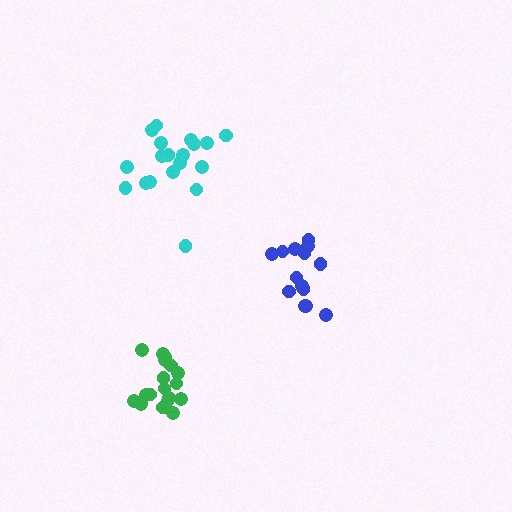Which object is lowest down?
The green cluster is bottommost.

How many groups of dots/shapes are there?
There are 3 groups.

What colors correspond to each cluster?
The clusters are colored: cyan, blue, green.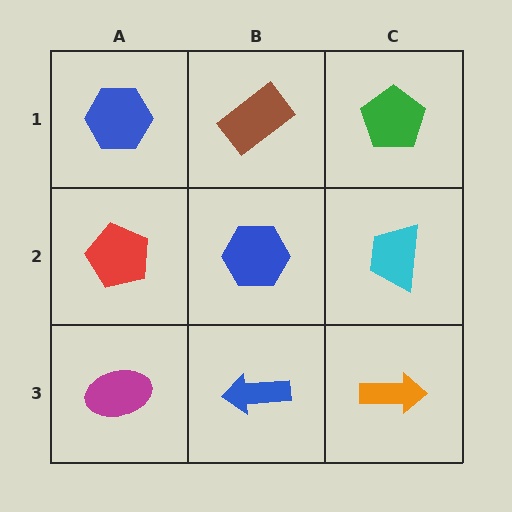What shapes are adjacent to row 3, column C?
A cyan trapezoid (row 2, column C), a blue arrow (row 3, column B).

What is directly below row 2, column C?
An orange arrow.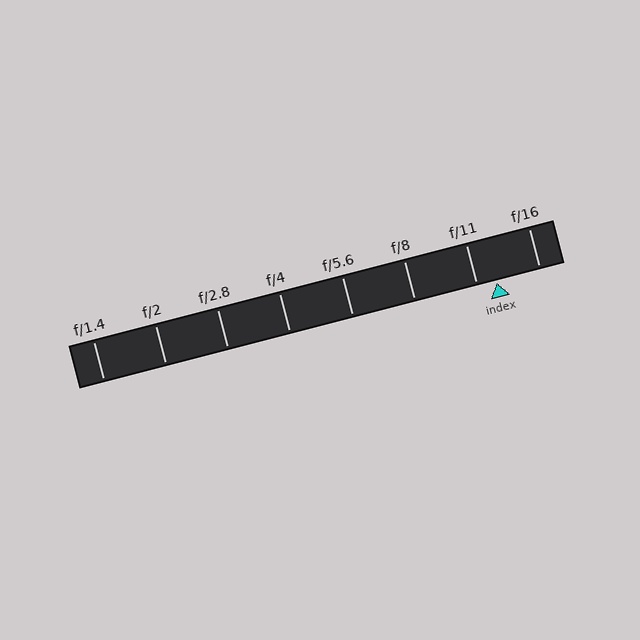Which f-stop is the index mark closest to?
The index mark is closest to f/11.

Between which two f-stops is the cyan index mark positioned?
The index mark is between f/11 and f/16.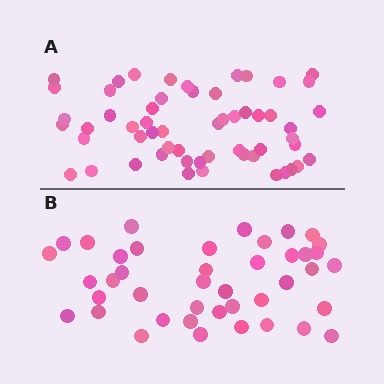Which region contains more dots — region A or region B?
Region A (the top region) has more dots.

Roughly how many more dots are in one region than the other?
Region A has approximately 15 more dots than region B.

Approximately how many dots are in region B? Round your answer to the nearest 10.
About 40 dots. (The exact count is 42, which rounds to 40.)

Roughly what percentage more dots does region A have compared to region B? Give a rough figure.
About 35% more.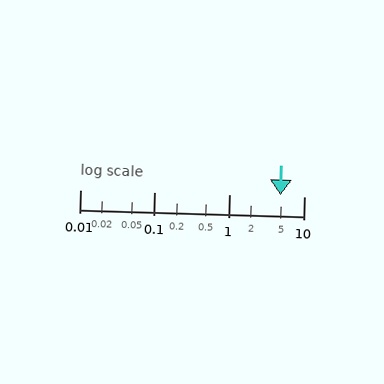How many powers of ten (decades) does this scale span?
The scale spans 3 decades, from 0.01 to 10.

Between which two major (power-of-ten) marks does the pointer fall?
The pointer is between 1 and 10.